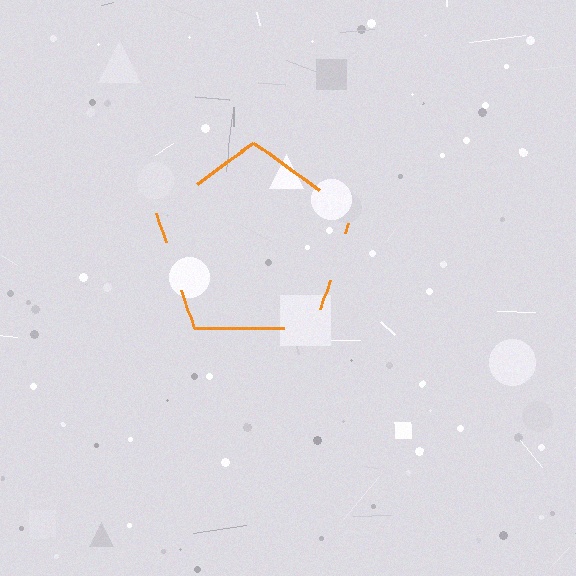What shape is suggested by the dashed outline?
The dashed outline suggests a pentagon.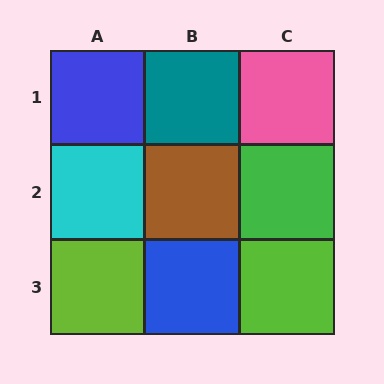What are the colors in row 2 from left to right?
Cyan, brown, green.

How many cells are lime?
2 cells are lime.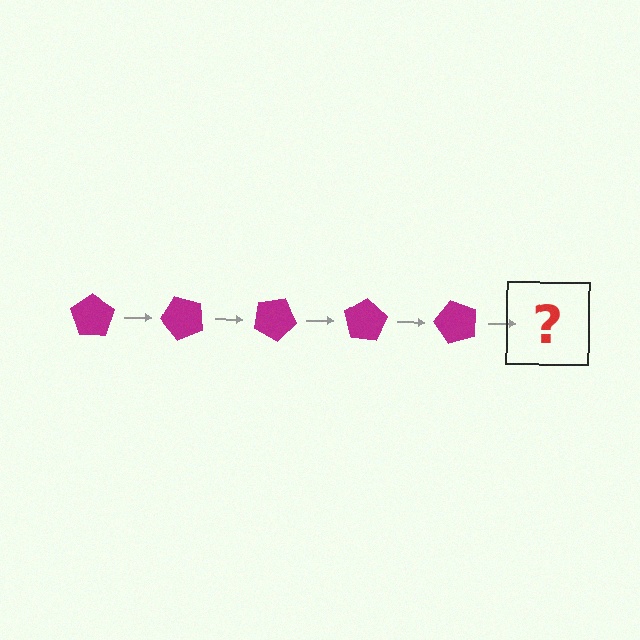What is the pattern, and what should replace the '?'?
The pattern is that the pentagon rotates 50 degrees each step. The '?' should be a magenta pentagon rotated 250 degrees.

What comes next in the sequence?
The next element should be a magenta pentagon rotated 250 degrees.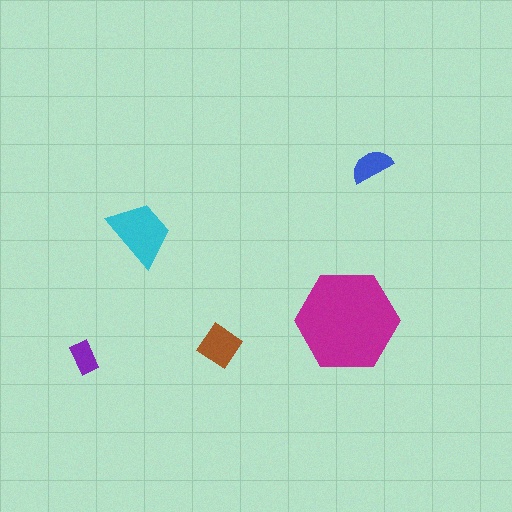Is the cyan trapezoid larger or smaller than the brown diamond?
Larger.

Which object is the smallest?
The purple rectangle.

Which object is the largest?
The magenta hexagon.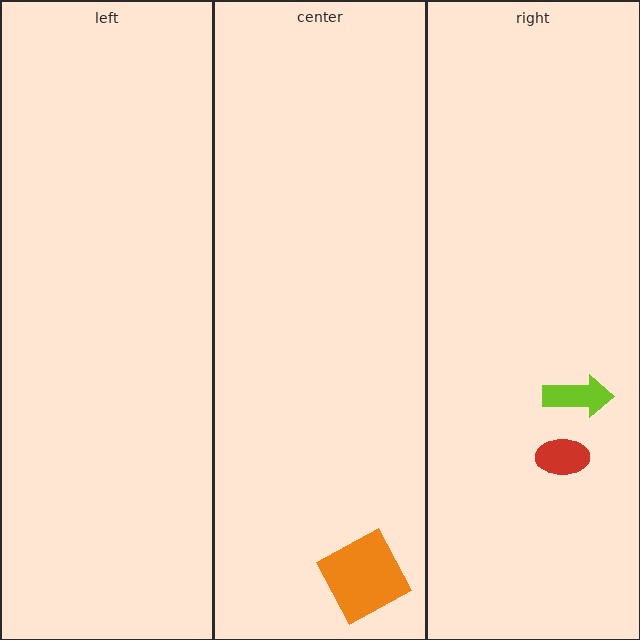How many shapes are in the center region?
1.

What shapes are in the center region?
The orange square.